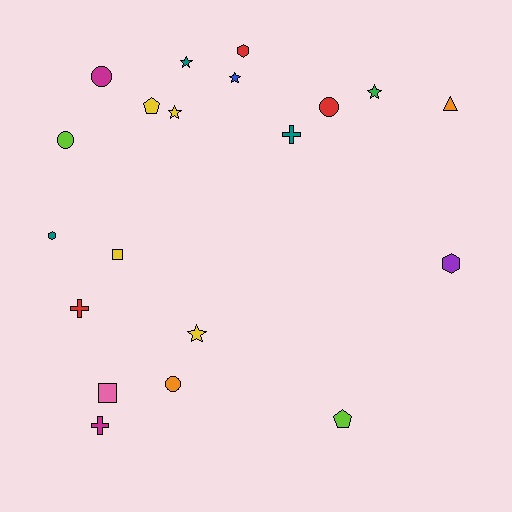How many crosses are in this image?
There are 3 crosses.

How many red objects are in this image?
There are 3 red objects.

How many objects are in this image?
There are 20 objects.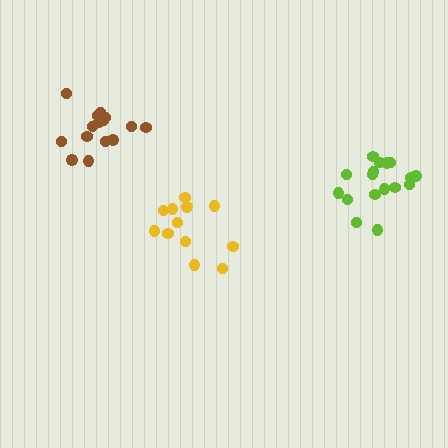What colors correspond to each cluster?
The clusters are colored: yellow, lime, brown.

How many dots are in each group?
Group 1: 12 dots, Group 2: 17 dots, Group 3: 15 dots (44 total).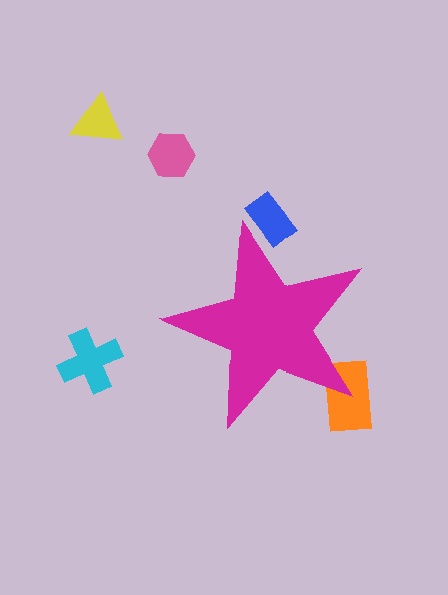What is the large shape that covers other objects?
A magenta star.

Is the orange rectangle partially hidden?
Yes, the orange rectangle is partially hidden behind the magenta star.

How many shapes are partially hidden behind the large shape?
2 shapes are partially hidden.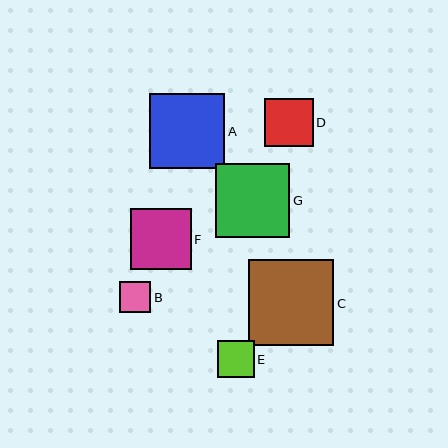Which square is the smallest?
Square B is the smallest with a size of approximately 31 pixels.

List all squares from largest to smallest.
From largest to smallest: C, A, G, F, D, E, B.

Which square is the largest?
Square C is the largest with a size of approximately 86 pixels.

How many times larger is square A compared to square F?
Square A is approximately 1.2 times the size of square F.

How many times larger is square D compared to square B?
Square D is approximately 1.6 times the size of square B.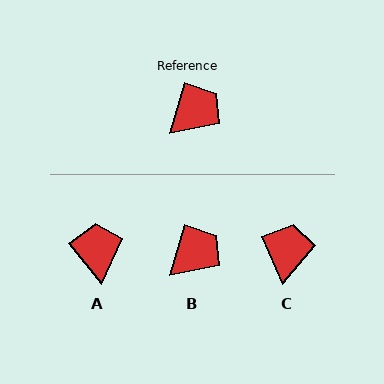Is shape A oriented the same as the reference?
No, it is off by about 55 degrees.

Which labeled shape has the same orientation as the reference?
B.